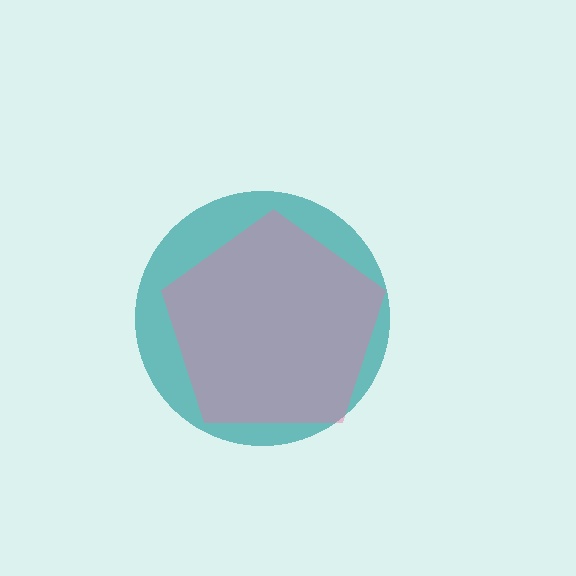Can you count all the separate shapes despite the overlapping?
Yes, there are 2 separate shapes.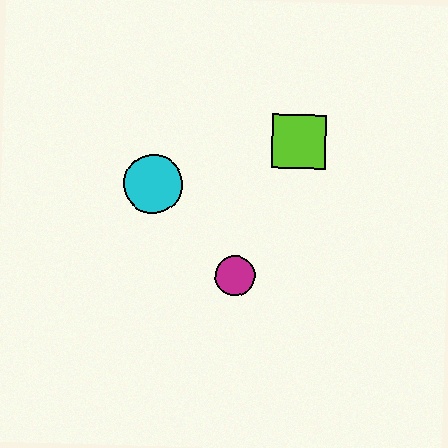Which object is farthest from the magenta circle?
The lime square is farthest from the magenta circle.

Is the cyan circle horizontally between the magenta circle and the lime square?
No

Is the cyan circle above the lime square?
No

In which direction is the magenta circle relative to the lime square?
The magenta circle is below the lime square.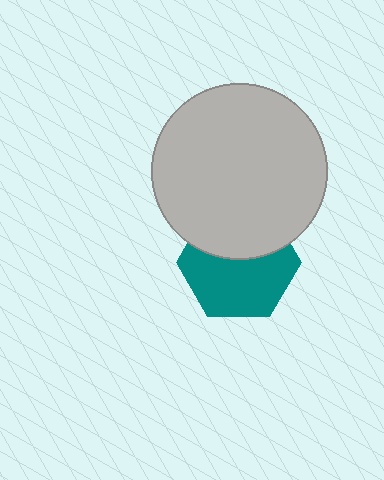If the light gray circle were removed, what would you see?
You would see the complete teal hexagon.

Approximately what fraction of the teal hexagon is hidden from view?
Roughly 40% of the teal hexagon is hidden behind the light gray circle.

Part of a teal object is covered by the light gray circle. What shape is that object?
It is a hexagon.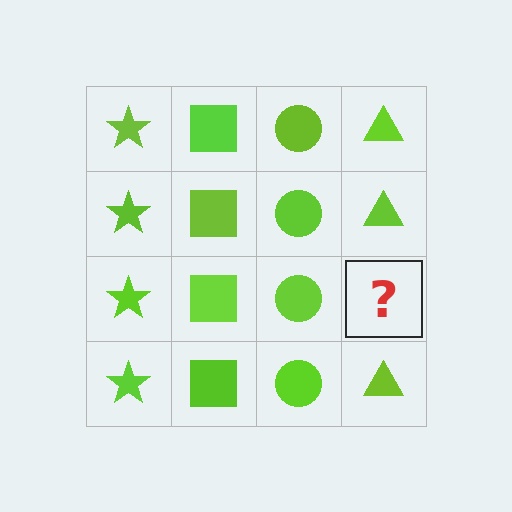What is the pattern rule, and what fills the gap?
The rule is that each column has a consistent shape. The gap should be filled with a lime triangle.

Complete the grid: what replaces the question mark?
The question mark should be replaced with a lime triangle.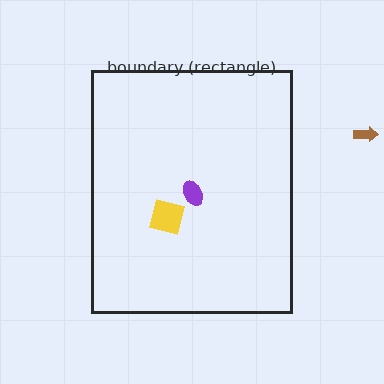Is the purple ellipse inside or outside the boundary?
Inside.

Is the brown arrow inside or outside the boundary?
Outside.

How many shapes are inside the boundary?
2 inside, 1 outside.